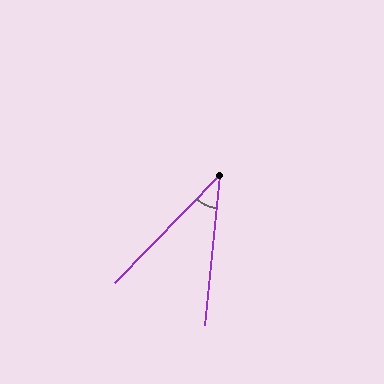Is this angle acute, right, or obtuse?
It is acute.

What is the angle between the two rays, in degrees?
Approximately 39 degrees.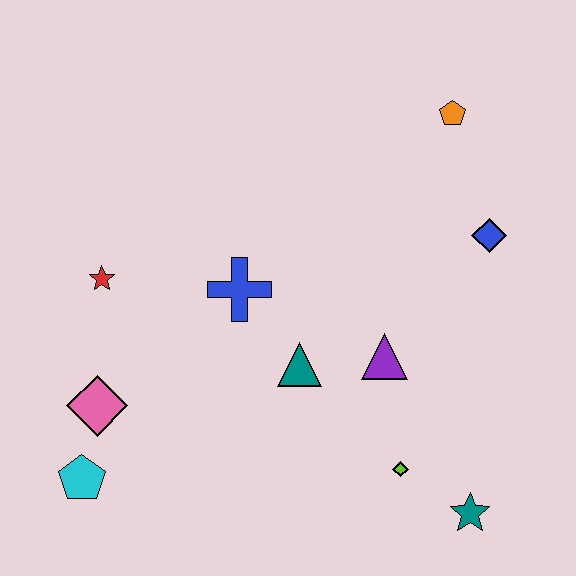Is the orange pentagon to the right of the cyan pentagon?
Yes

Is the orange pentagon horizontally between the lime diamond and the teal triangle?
No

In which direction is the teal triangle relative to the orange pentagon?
The teal triangle is below the orange pentagon.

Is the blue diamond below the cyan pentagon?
No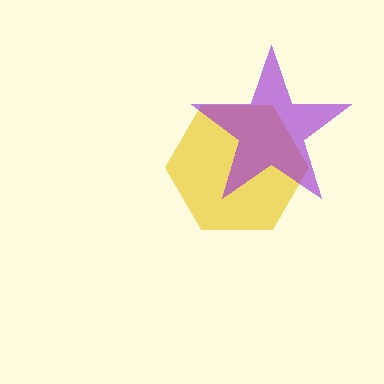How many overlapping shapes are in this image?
There are 2 overlapping shapes in the image.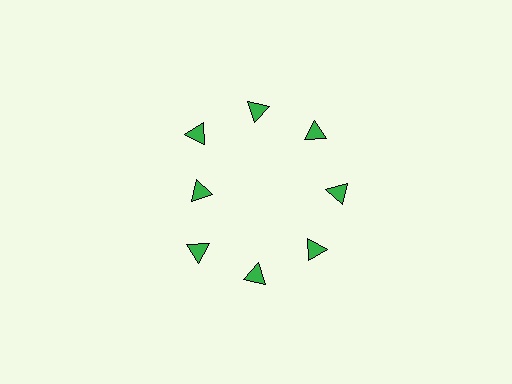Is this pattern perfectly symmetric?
No. The 8 green triangles are arranged in a ring, but one element near the 9 o'clock position is pulled inward toward the center, breaking the 8-fold rotational symmetry.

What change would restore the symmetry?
The symmetry would be restored by moving it outward, back onto the ring so that all 8 triangles sit at equal angles and equal distance from the center.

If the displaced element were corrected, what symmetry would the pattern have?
It would have 8-fold rotational symmetry — the pattern would map onto itself every 45 degrees.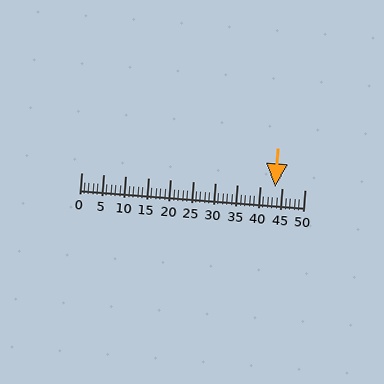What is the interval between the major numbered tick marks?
The major tick marks are spaced 5 units apart.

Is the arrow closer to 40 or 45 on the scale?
The arrow is closer to 45.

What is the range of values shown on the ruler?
The ruler shows values from 0 to 50.